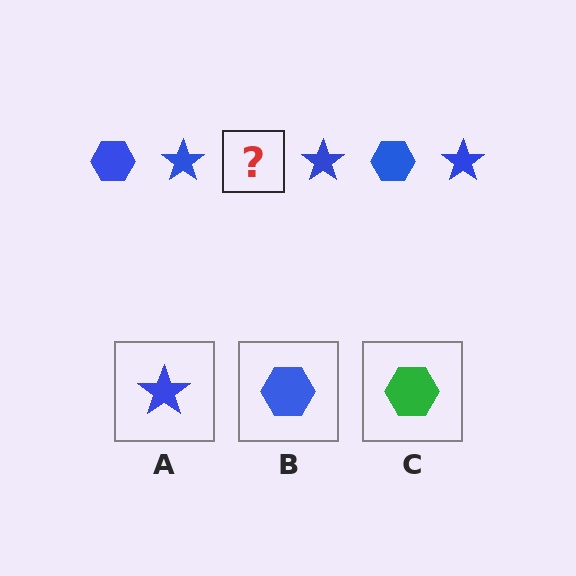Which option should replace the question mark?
Option B.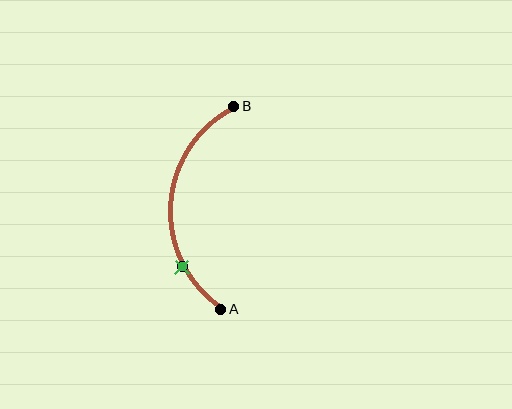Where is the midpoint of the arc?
The arc midpoint is the point on the curve farthest from the straight line joining A and B. It sits to the left of that line.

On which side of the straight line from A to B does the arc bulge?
The arc bulges to the left of the straight line connecting A and B.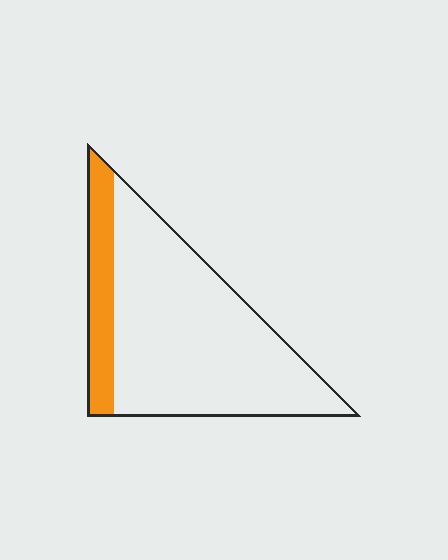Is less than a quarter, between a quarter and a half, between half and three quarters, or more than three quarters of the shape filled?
Less than a quarter.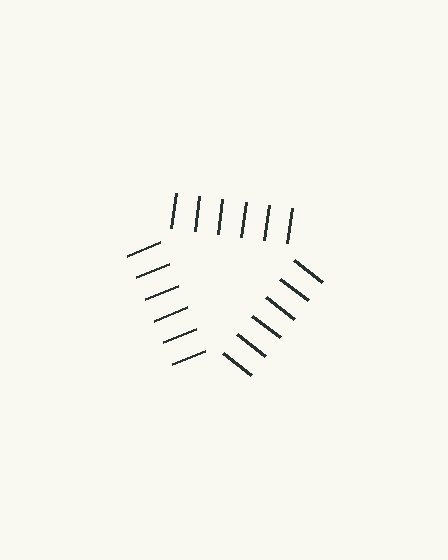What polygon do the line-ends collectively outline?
An illusory triangle — the line segments terminate on its edges but no continuous stroke is drawn.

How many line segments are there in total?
18 — 6 along each of the 3 edges.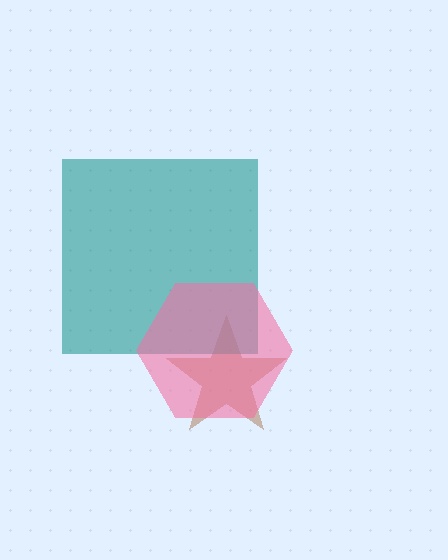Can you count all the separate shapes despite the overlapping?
Yes, there are 3 separate shapes.